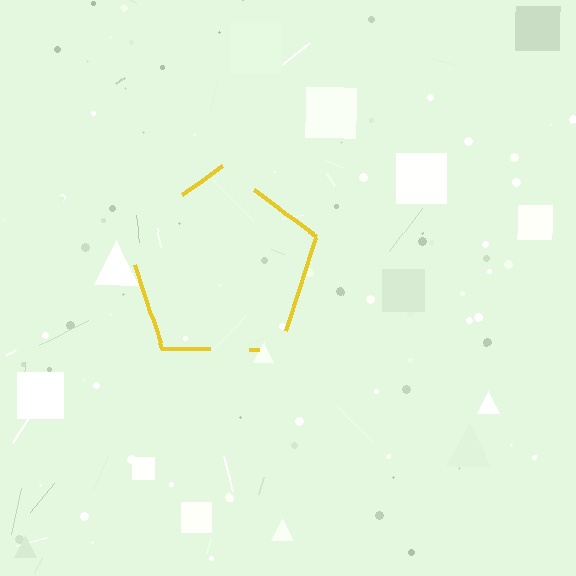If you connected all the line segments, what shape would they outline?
They would outline a pentagon.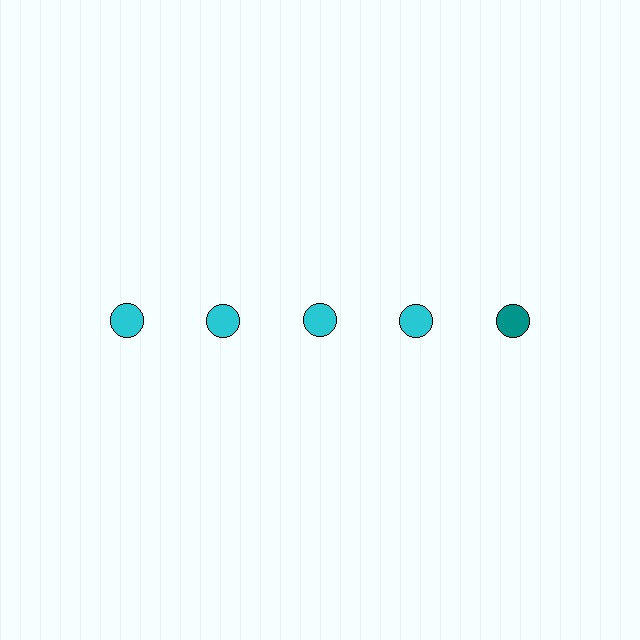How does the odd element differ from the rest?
It has a different color: teal instead of cyan.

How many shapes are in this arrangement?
There are 5 shapes arranged in a grid pattern.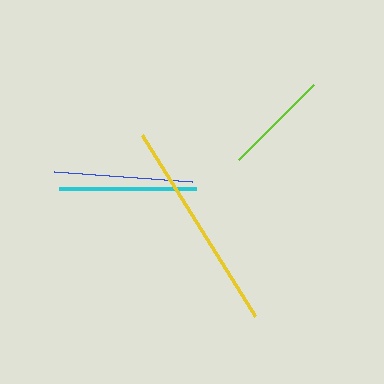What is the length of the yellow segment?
The yellow segment is approximately 214 pixels long.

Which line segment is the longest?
The yellow line is the longest at approximately 214 pixels.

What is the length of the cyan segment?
The cyan segment is approximately 137 pixels long.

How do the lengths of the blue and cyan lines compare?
The blue and cyan lines are approximately the same length.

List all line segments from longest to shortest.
From longest to shortest: yellow, blue, cyan, lime.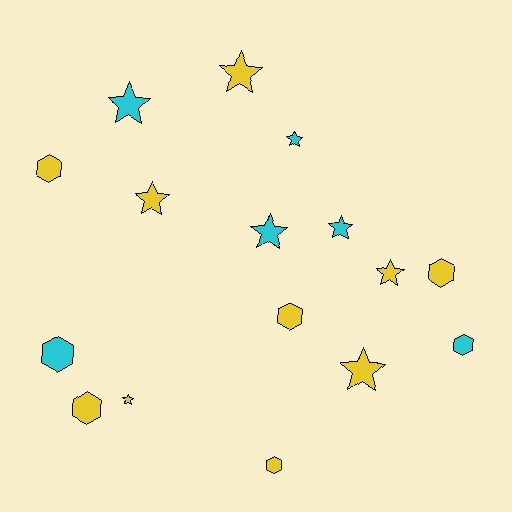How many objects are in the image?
There are 16 objects.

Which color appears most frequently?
Yellow, with 10 objects.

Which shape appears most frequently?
Star, with 9 objects.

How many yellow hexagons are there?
There are 5 yellow hexagons.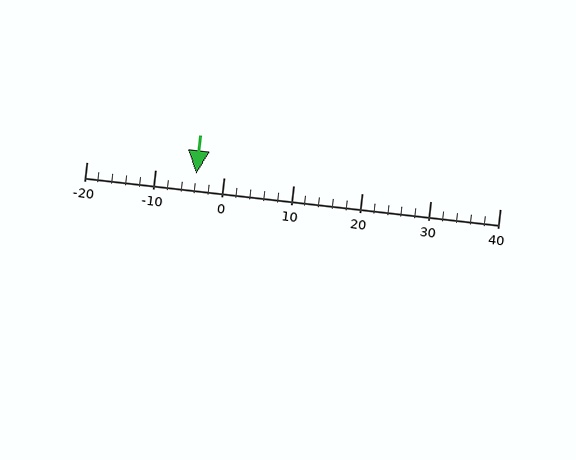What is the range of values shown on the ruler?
The ruler shows values from -20 to 40.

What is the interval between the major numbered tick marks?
The major tick marks are spaced 10 units apart.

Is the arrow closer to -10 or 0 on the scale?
The arrow is closer to 0.